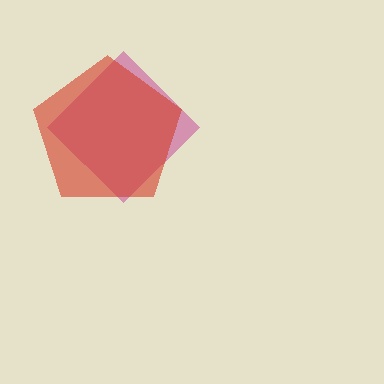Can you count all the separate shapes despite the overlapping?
Yes, there are 2 separate shapes.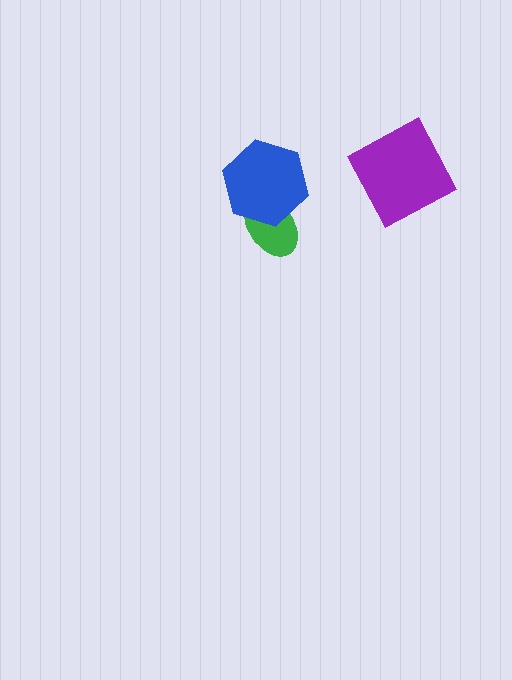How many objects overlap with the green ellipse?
1 object overlaps with the green ellipse.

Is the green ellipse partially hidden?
Yes, it is partially covered by another shape.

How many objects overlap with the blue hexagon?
1 object overlaps with the blue hexagon.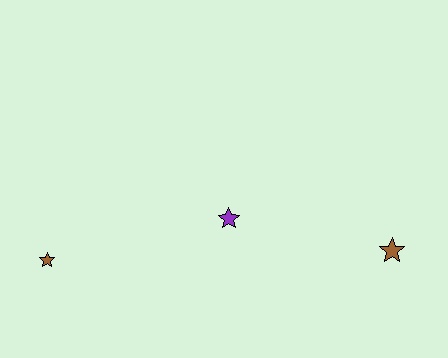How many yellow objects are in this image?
There are no yellow objects.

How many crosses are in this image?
There are no crosses.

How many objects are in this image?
There are 3 objects.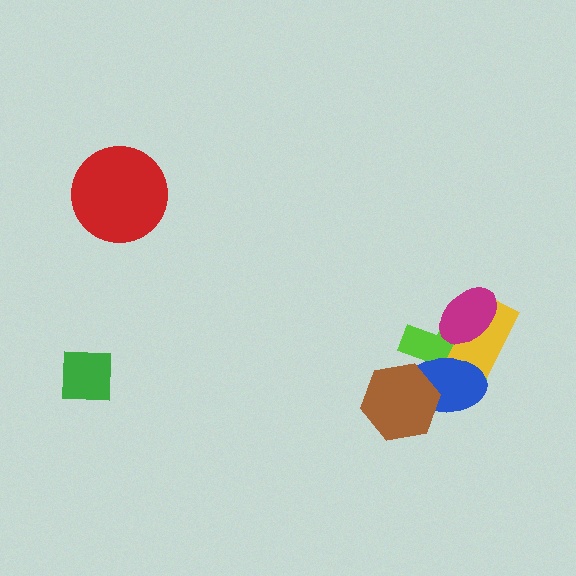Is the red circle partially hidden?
No, no other shape covers it.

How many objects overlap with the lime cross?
4 objects overlap with the lime cross.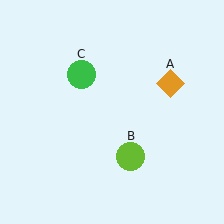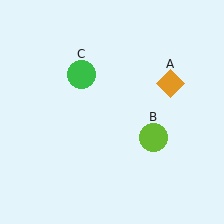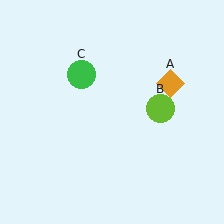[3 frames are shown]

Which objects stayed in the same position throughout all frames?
Orange diamond (object A) and green circle (object C) remained stationary.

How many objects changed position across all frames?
1 object changed position: lime circle (object B).